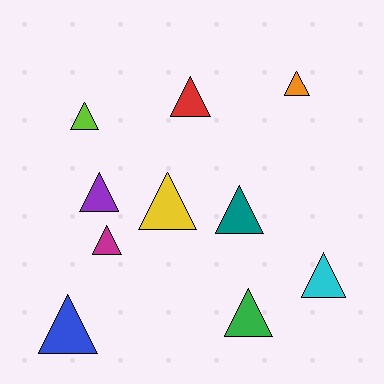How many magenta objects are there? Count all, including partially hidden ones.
There is 1 magenta object.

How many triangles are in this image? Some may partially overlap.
There are 10 triangles.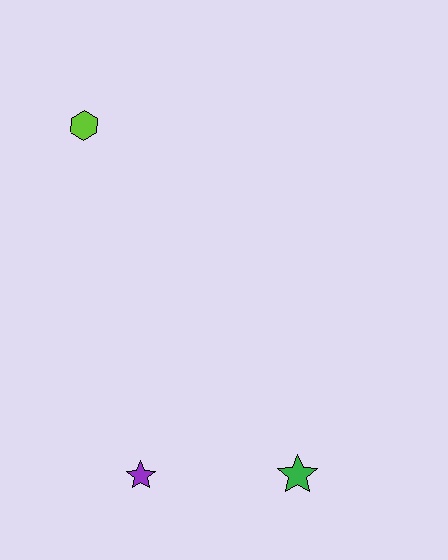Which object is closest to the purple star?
The green star is closest to the purple star.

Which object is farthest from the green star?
The lime hexagon is farthest from the green star.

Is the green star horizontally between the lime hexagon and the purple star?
No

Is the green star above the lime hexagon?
No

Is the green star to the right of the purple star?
Yes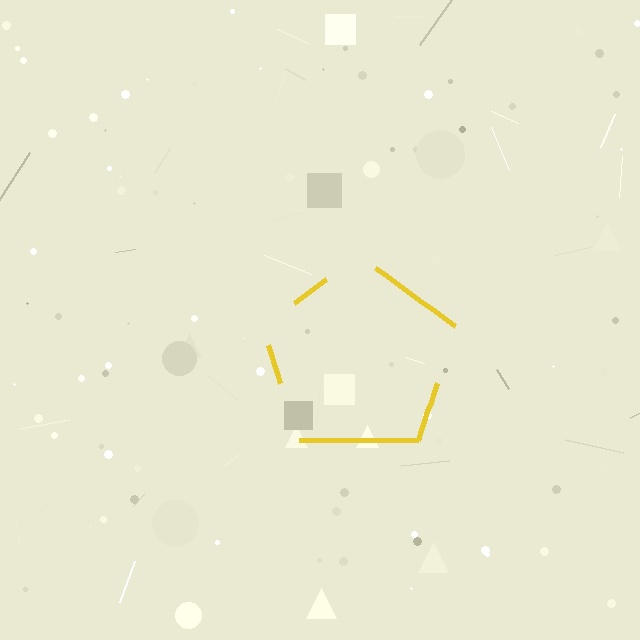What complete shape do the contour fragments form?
The contour fragments form a pentagon.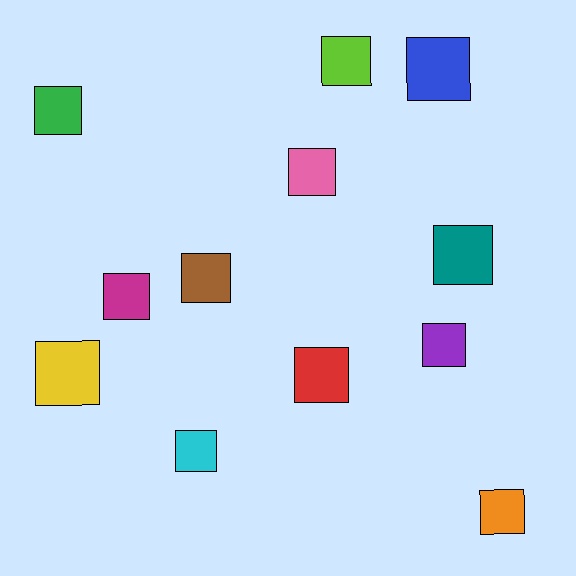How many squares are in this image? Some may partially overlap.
There are 12 squares.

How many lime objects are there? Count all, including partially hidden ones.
There is 1 lime object.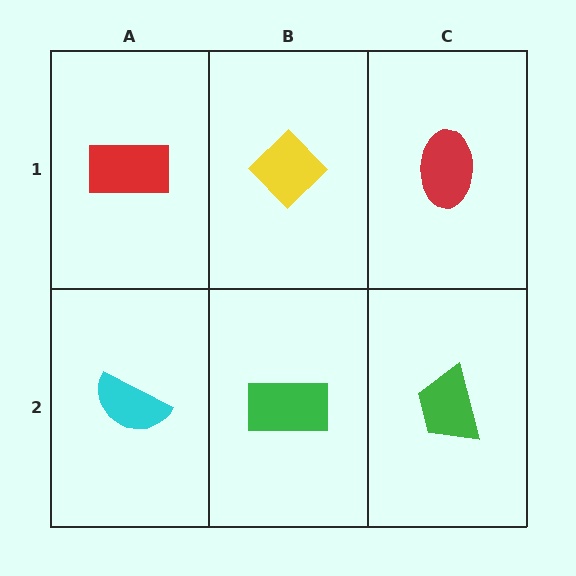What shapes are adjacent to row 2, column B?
A yellow diamond (row 1, column B), a cyan semicircle (row 2, column A), a green trapezoid (row 2, column C).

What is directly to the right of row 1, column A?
A yellow diamond.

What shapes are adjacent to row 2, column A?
A red rectangle (row 1, column A), a green rectangle (row 2, column B).